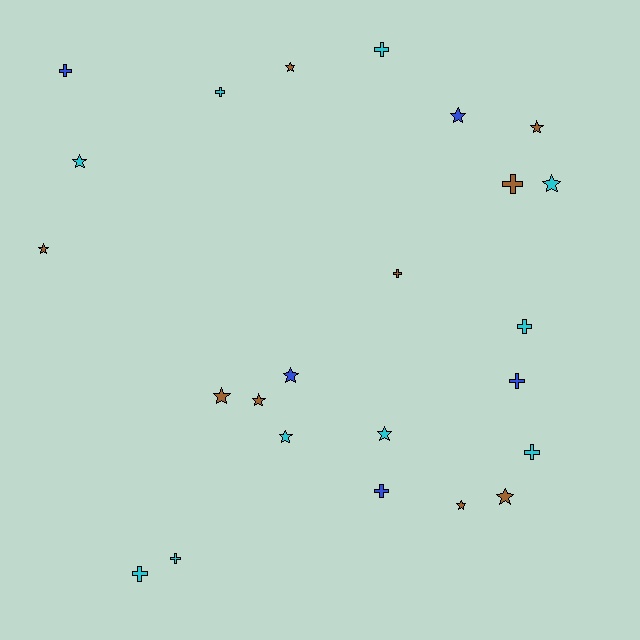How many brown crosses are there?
There are 2 brown crosses.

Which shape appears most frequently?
Star, with 13 objects.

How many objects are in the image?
There are 24 objects.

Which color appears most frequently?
Cyan, with 10 objects.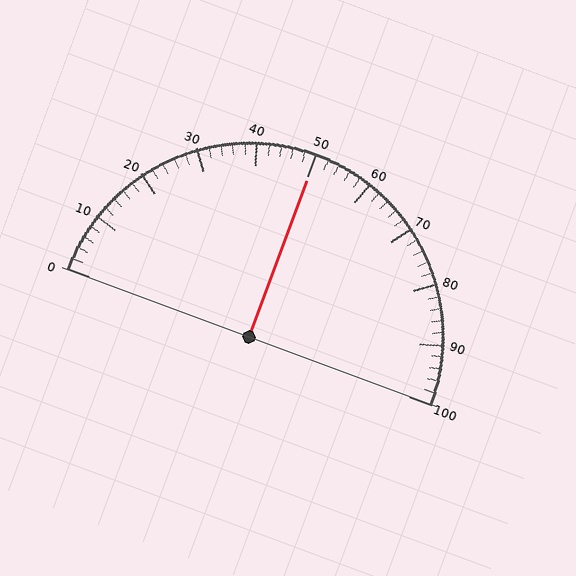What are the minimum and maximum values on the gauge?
The gauge ranges from 0 to 100.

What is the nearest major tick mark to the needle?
The nearest major tick mark is 50.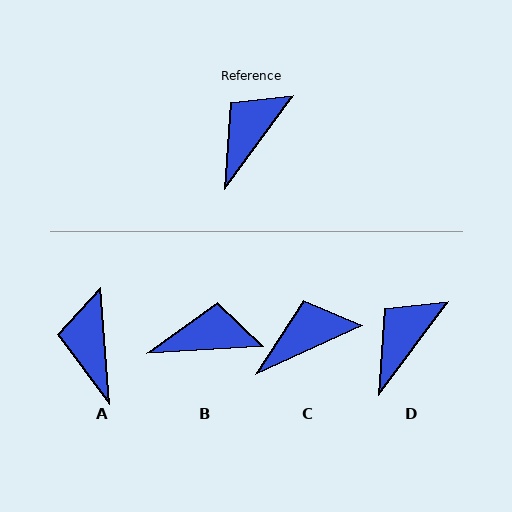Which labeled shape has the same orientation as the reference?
D.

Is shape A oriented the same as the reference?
No, it is off by about 41 degrees.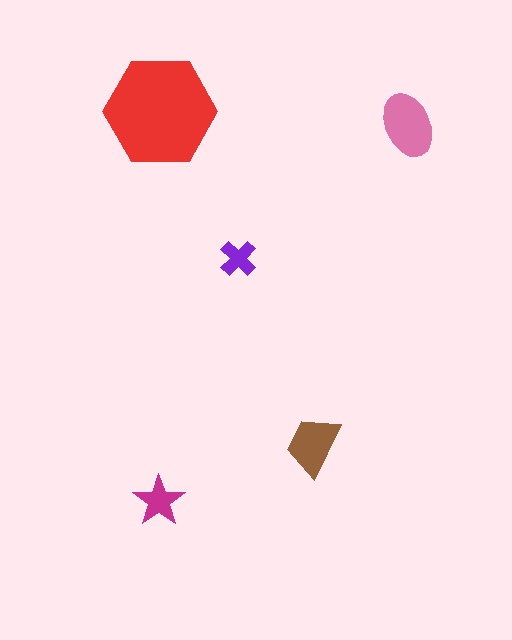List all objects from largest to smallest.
The red hexagon, the pink ellipse, the brown trapezoid, the magenta star, the purple cross.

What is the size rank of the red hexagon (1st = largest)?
1st.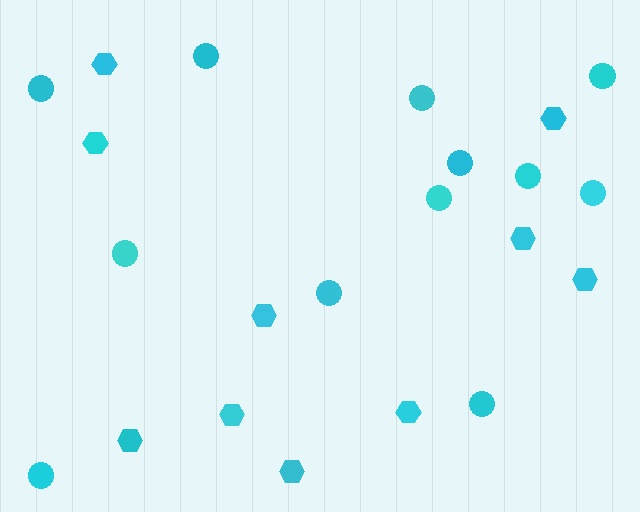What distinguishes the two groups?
There are 2 groups: one group of hexagons (10) and one group of circles (12).